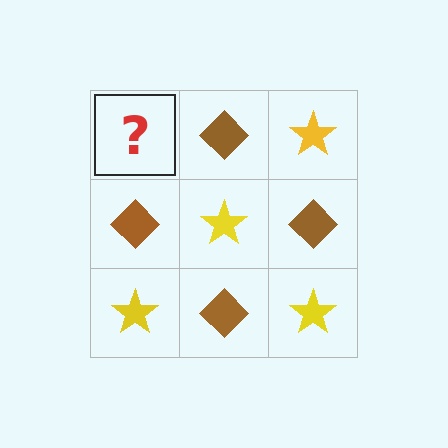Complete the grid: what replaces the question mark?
The question mark should be replaced with a yellow star.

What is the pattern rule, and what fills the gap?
The rule is that it alternates yellow star and brown diamond in a checkerboard pattern. The gap should be filled with a yellow star.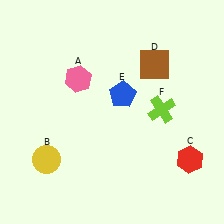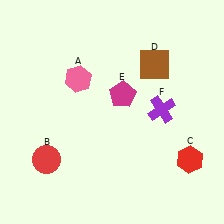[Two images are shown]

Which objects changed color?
B changed from yellow to red. E changed from blue to magenta. F changed from lime to purple.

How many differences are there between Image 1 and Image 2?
There are 3 differences between the two images.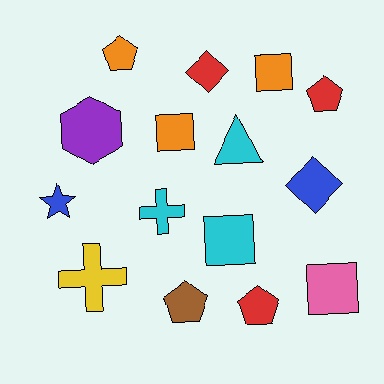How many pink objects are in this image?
There is 1 pink object.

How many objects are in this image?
There are 15 objects.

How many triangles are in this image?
There is 1 triangle.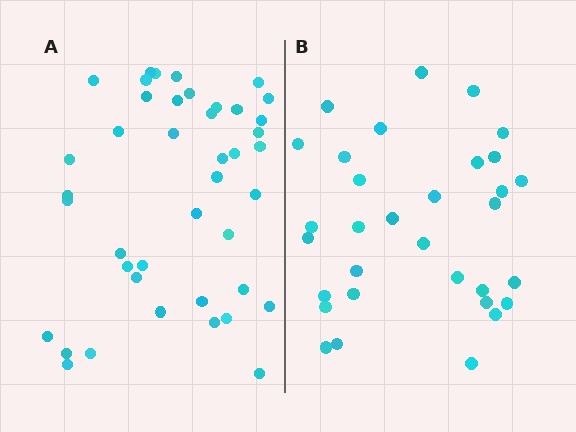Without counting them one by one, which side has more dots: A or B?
Region A (the left region) has more dots.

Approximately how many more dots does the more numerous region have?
Region A has roughly 10 or so more dots than region B.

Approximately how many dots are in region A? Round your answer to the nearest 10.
About 40 dots. (The exact count is 42, which rounds to 40.)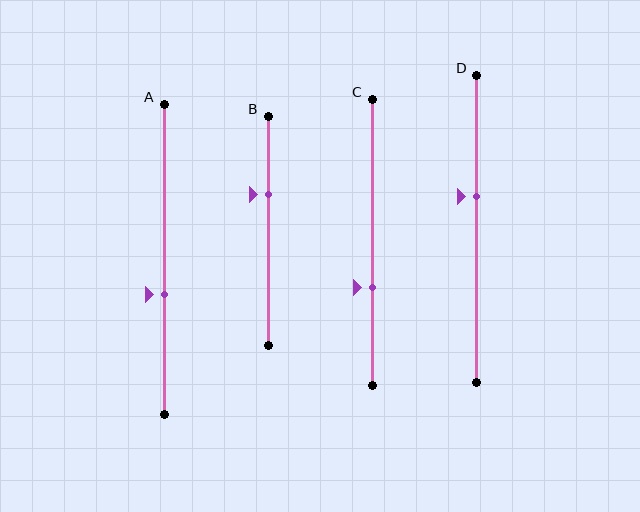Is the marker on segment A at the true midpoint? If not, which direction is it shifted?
No, the marker on segment A is shifted downward by about 11% of the segment length.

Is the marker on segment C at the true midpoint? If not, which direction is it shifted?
No, the marker on segment C is shifted downward by about 16% of the segment length.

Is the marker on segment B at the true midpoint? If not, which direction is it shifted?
No, the marker on segment B is shifted upward by about 16% of the segment length.